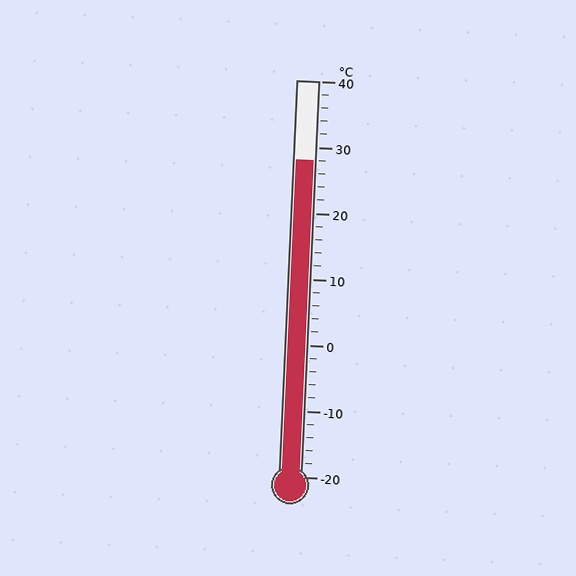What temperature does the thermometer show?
The thermometer shows approximately 28°C.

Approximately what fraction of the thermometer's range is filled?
The thermometer is filled to approximately 80% of its range.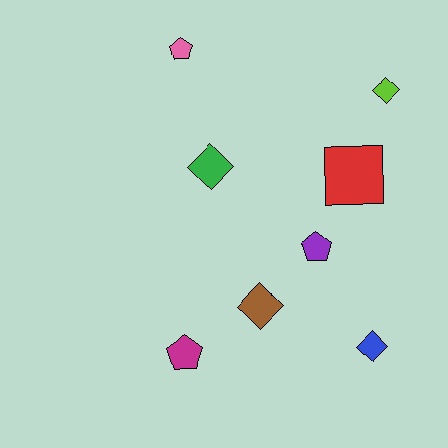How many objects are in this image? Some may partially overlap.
There are 8 objects.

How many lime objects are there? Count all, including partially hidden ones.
There is 1 lime object.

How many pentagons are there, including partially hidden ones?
There are 3 pentagons.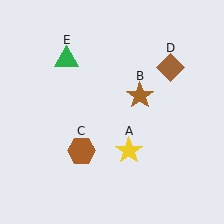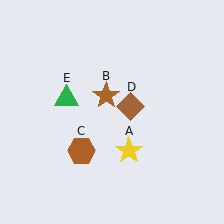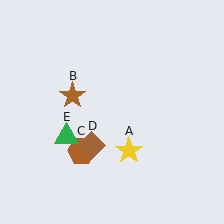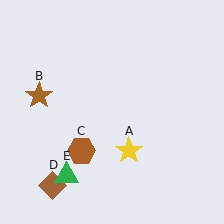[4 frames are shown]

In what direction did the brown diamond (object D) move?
The brown diamond (object D) moved down and to the left.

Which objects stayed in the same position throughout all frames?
Yellow star (object A) and brown hexagon (object C) remained stationary.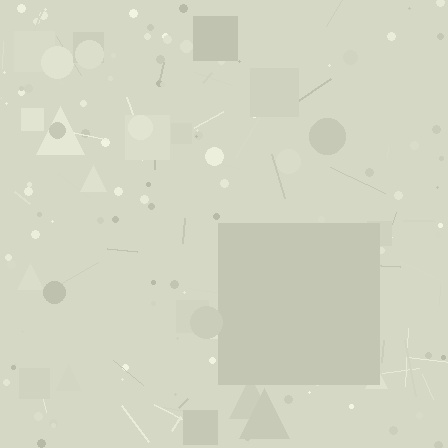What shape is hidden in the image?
A square is hidden in the image.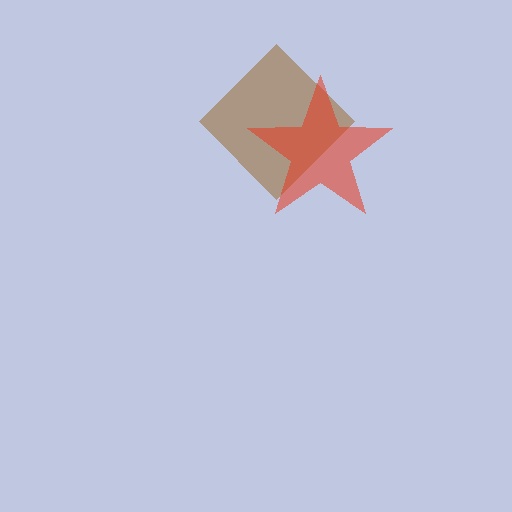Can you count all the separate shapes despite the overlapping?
Yes, there are 2 separate shapes.